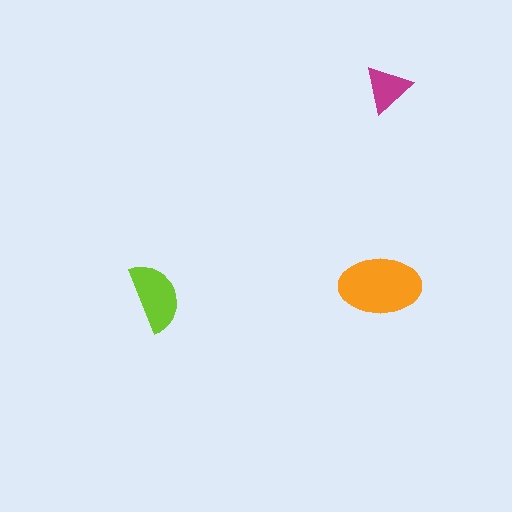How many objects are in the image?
There are 3 objects in the image.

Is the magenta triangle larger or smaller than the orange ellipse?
Smaller.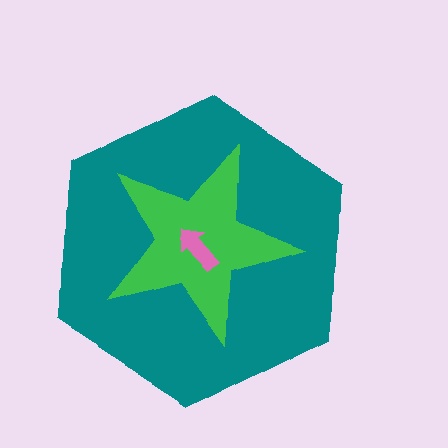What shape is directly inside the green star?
The pink arrow.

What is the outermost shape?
The teal hexagon.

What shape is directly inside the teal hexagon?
The green star.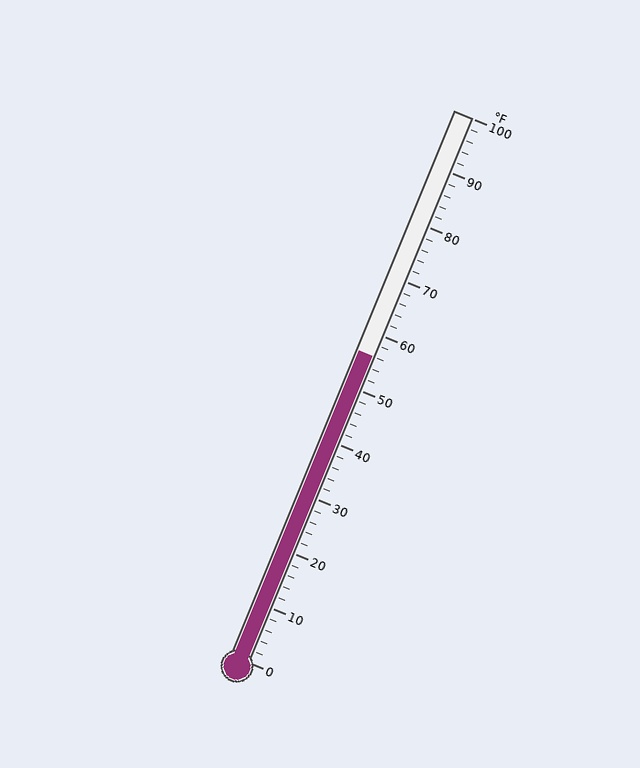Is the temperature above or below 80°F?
The temperature is below 80°F.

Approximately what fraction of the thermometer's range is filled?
The thermometer is filled to approximately 55% of its range.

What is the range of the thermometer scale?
The thermometer scale ranges from 0°F to 100°F.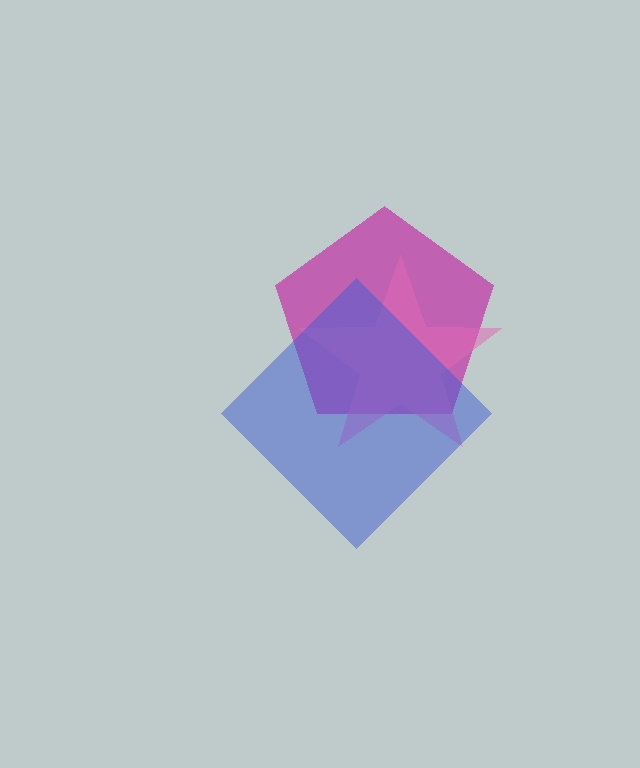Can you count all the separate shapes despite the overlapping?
Yes, there are 3 separate shapes.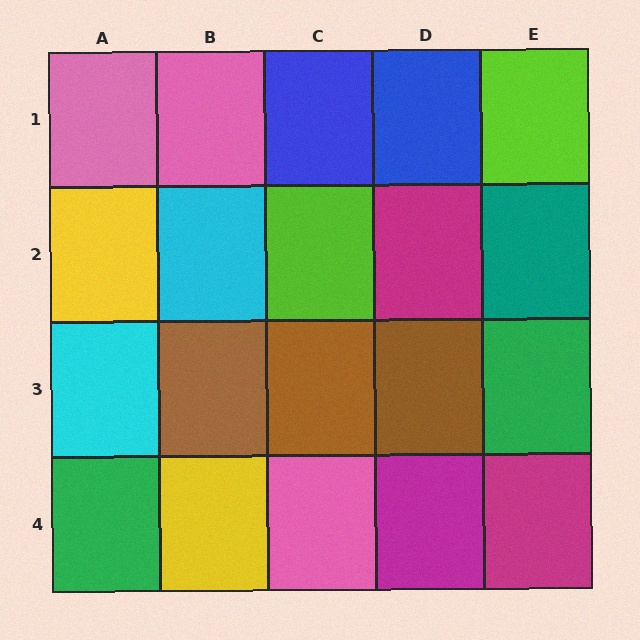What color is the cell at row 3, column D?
Brown.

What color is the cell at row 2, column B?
Cyan.